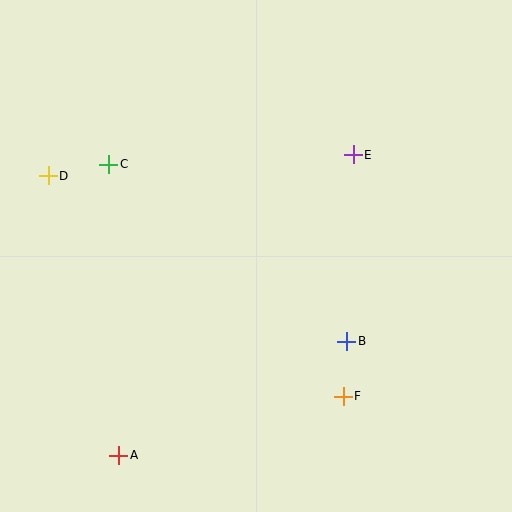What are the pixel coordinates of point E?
Point E is at (353, 155).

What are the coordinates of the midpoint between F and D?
The midpoint between F and D is at (196, 286).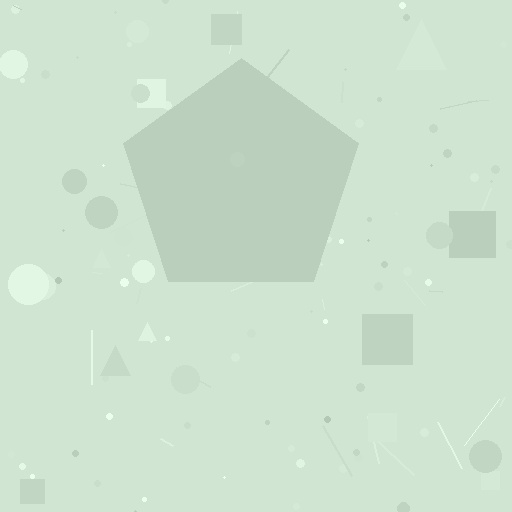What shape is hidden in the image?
A pentagon is hidden in the image.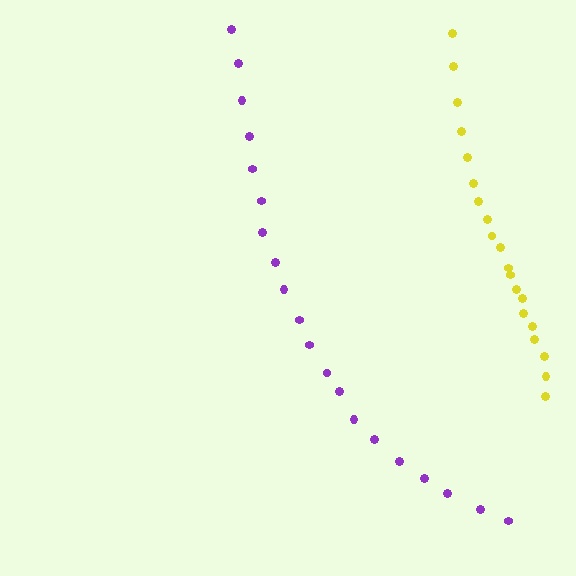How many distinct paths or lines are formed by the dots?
There are 2 distinct paths.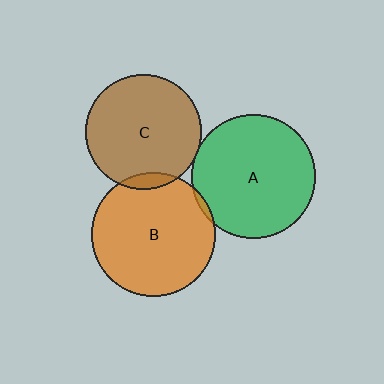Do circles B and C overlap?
Yes.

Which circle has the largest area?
Circle B (orange).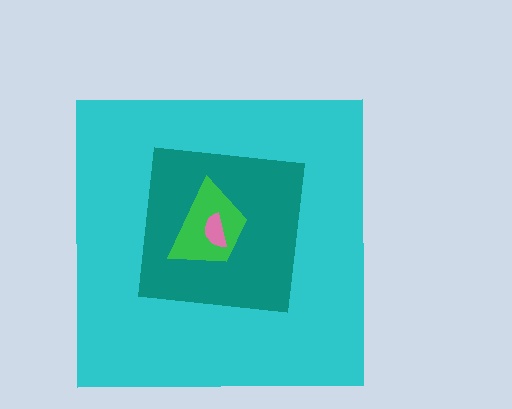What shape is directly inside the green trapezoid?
The pink semicircle.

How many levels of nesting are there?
4.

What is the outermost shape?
The cyan square.